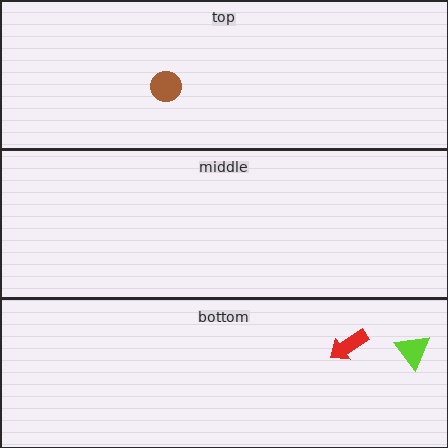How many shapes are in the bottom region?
2.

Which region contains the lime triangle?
The bottom region.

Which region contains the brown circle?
The top region.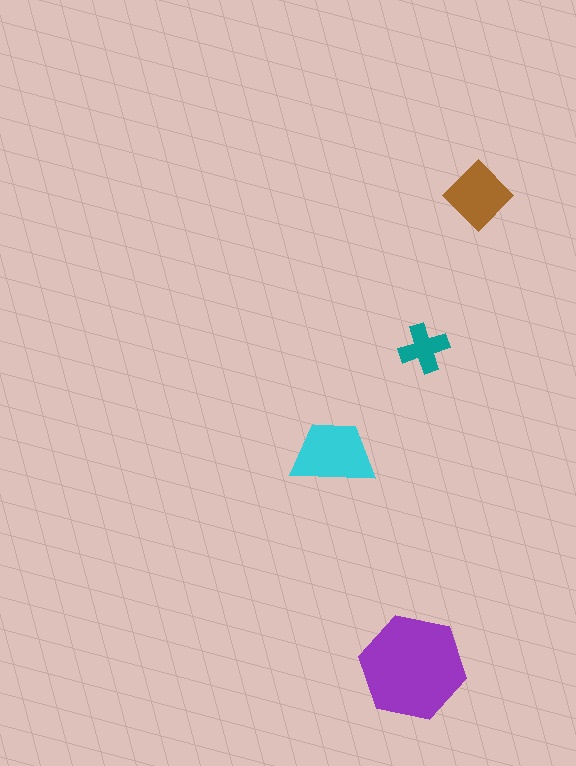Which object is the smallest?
The teal cross.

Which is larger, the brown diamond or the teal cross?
The brown diamond.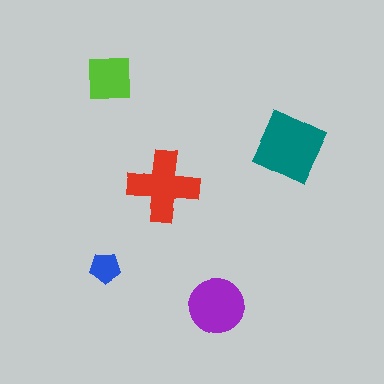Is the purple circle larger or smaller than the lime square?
Larger.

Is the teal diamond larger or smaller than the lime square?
Larger.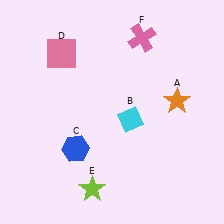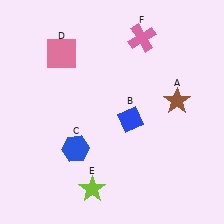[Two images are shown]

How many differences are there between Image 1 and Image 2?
There are 2 differences between the two images.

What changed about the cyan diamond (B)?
In Image 1, B is cyan. In Image 2, it changed to blue.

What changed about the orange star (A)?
In Image 1, A is orange. In Image 2, it changed to brown.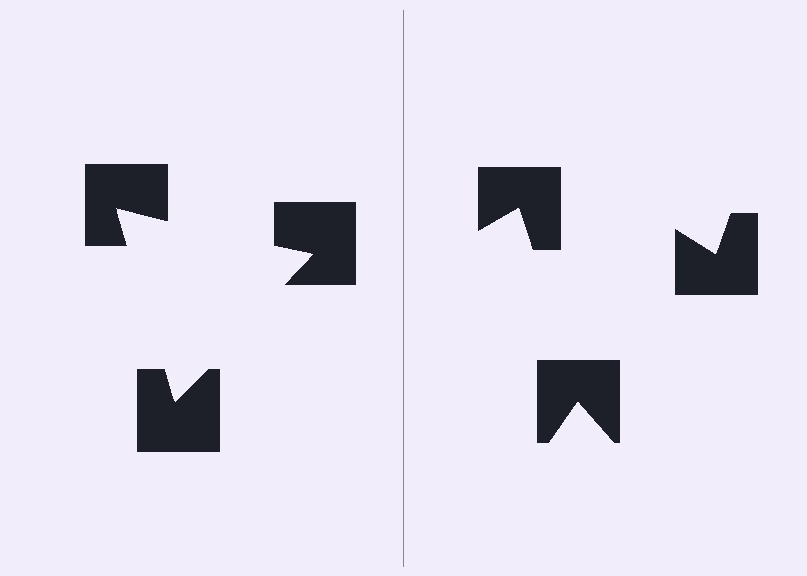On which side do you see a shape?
An illusory triangle appears on the left side. On the right side the wedge cuts are rotated, so no coherent shape forms.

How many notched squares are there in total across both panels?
6 — 3 on each side.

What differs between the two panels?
The notched squares are positioned identically on both sides; only the wedge orientations differ. On the left they align to a triangle; on the right they are misaligned.